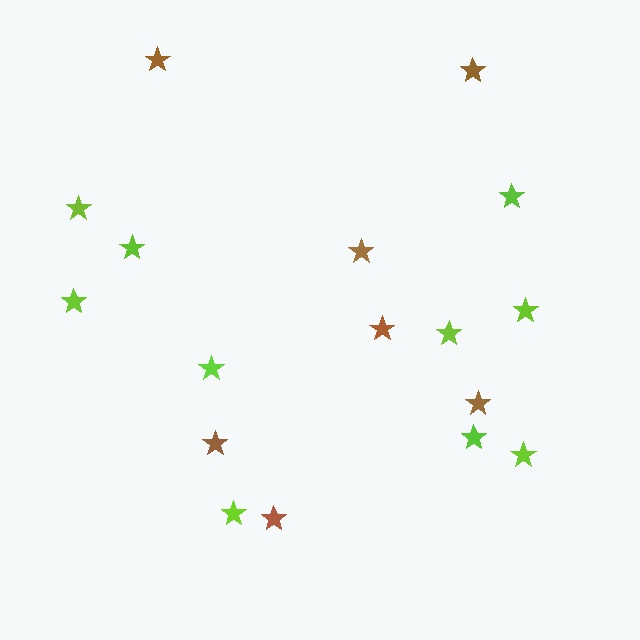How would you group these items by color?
There are 2 groups: one group of lime stars (10) and one group of brown stars (7).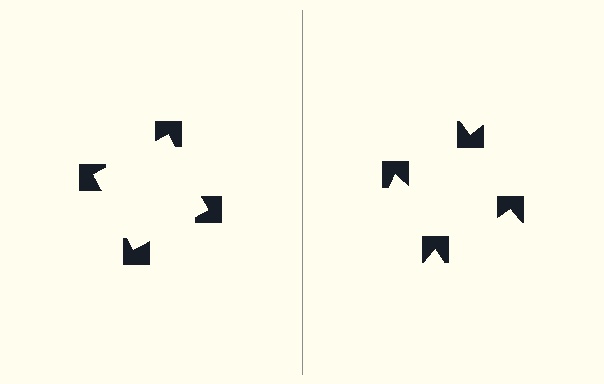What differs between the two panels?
The notched squares are positioned identically on both sides; only the wedge orientations differ. On the left they align to a square; on the right they are misaligned.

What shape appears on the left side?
An illusory square.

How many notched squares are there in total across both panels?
8 — 4 on each side.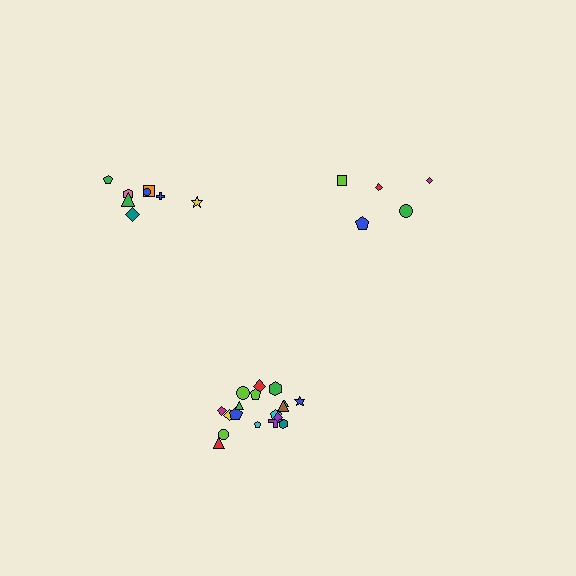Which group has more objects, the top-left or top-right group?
The top-left group.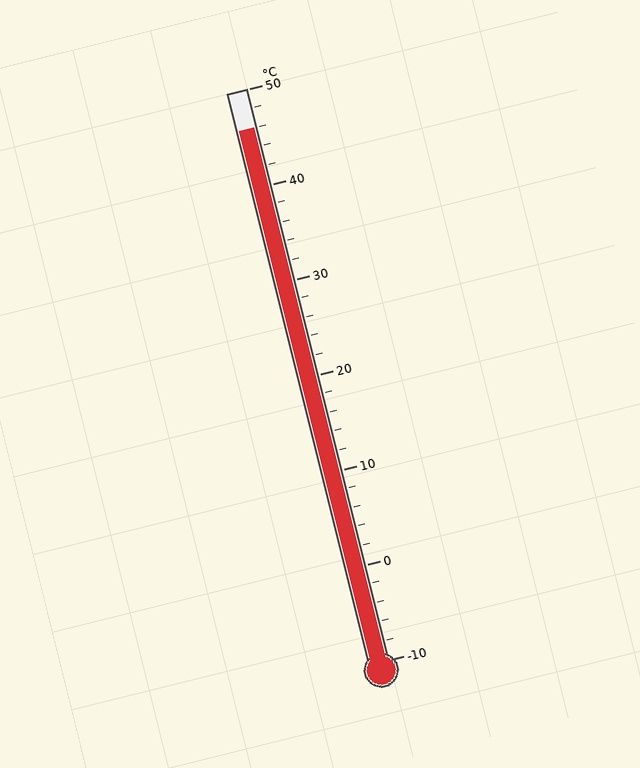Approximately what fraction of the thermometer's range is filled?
The thermometer is filled to approximately 95% of its range.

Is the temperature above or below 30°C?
The temperature is above 30°C.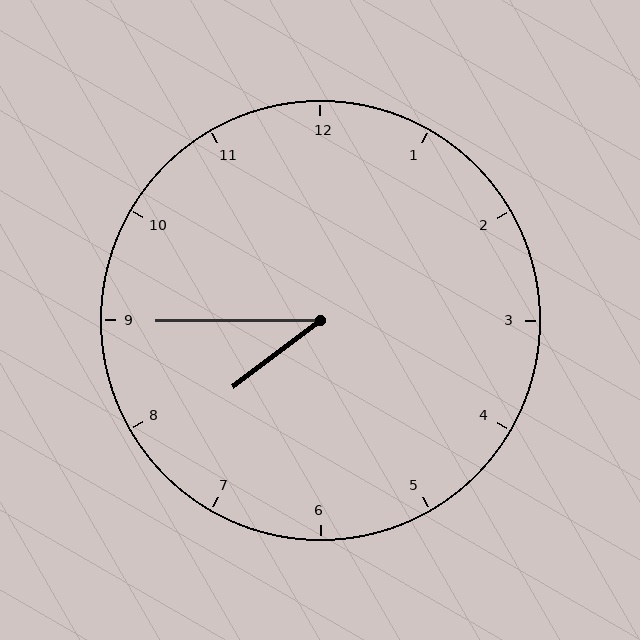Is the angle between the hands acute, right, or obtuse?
It is acute.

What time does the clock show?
7:45.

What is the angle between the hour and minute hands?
Approximately 38 degrees.